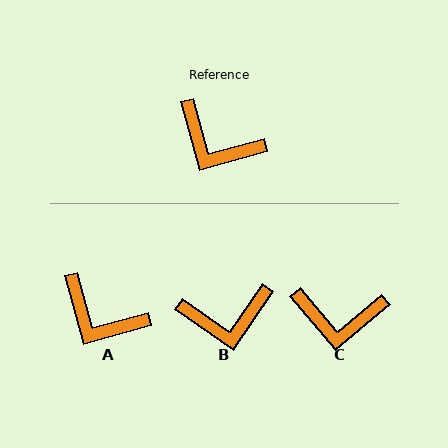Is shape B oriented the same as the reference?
No, it is off by about 40 degrees.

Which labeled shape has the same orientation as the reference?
A.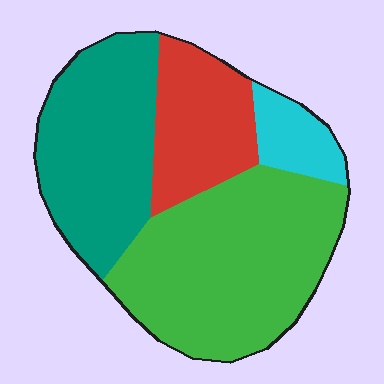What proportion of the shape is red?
Red covers around 20% of the shape.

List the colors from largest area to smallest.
From largest to smallest: green, teal, red, cyan.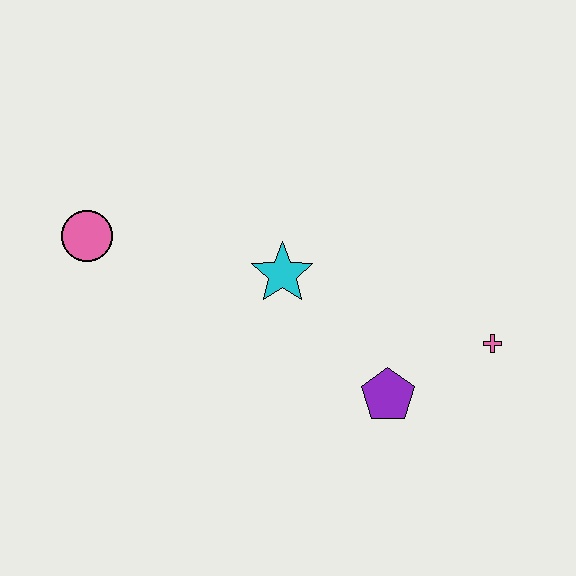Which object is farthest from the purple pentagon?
The pink circle is farthest from the purple pentagon.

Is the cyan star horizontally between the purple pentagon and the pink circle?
Yes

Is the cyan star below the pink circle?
Yes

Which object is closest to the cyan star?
The purple pentagon is closest to the cyan star.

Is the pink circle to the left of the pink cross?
Yes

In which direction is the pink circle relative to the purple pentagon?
The pink circle is to the left of the purple pentagon.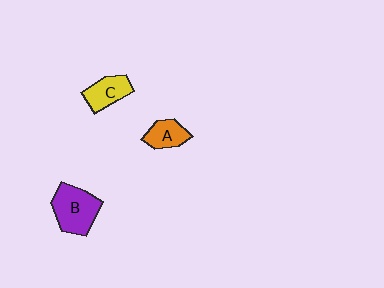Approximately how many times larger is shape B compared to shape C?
Approximately 1.5 times.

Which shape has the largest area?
Shape B (purple).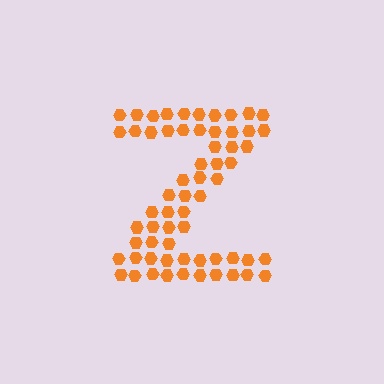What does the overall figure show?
The overall figure shows the letter Z.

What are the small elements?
The small elements are hexagons.